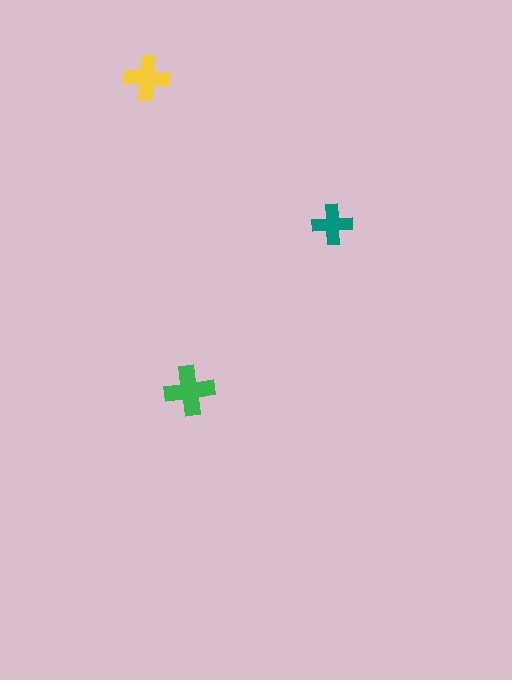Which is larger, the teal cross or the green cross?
The green one.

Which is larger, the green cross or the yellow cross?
The green one.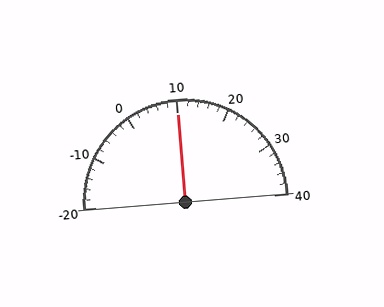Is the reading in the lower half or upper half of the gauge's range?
The reading is in the upper half of the range (-20 to 40).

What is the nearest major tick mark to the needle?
The nearest major tick mark is 10.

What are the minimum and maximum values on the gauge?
The gauge ranges from -20 to 40.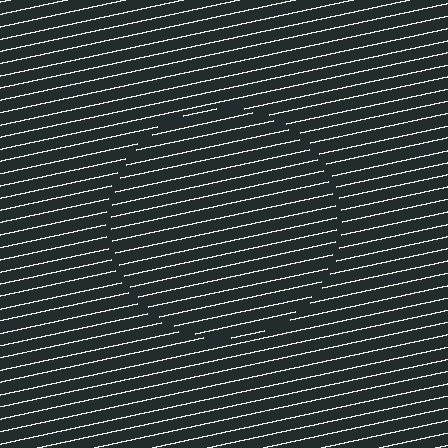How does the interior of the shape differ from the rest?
The interior of the shape contains the same grating, shifted by half a period — the contour is defined by the phase discontinuity where line-ends from the inner and outer gratings abut.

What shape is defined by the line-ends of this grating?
An illusory circle. The interior of the shape contains the same grating, shifted by half a period — the contour is defined by the phase discontinuity where line-ends from the inner and outer gratings abut.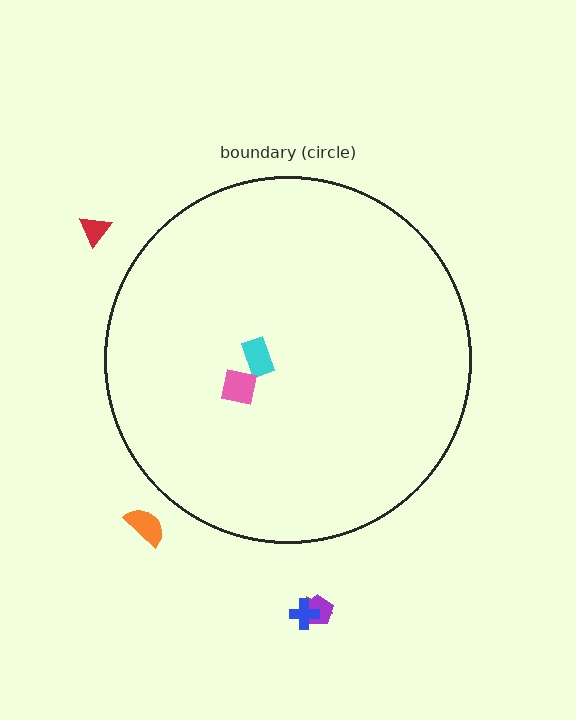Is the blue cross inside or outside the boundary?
Outside.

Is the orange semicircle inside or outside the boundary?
Outside.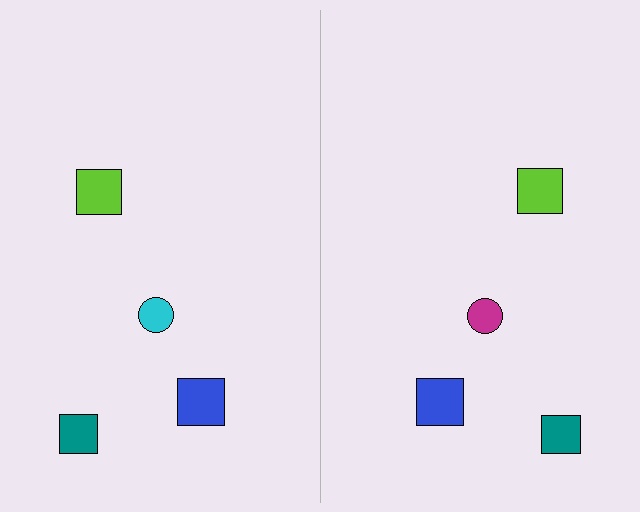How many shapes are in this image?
There are 8 shapes in this image.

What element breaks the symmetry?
The magenta circle on the right side breaks the symmetry — its mirror counterpart is cyan.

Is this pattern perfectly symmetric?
No, the pattern is not perfectly symmetric. The magenta circle on the right side breaks the symmetry — its mirror counterpart is cyan.